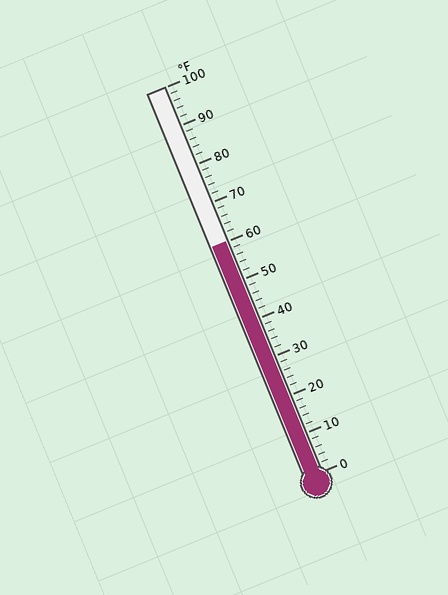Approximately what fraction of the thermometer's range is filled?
The thermometer is filled to approximately 60% of its range.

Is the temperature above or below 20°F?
The temperature is above 20°F.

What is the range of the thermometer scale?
The thermometer scale ranges from 0°F to 100°F.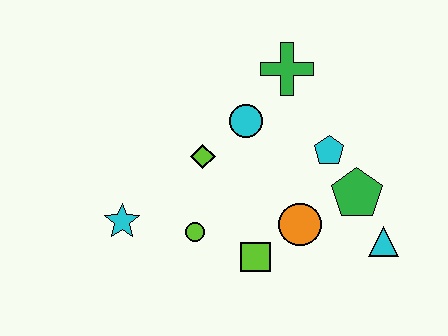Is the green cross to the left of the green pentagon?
Yes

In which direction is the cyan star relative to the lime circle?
The cyan star is to the left of the lime circle.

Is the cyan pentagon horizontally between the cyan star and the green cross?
No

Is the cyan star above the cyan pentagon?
No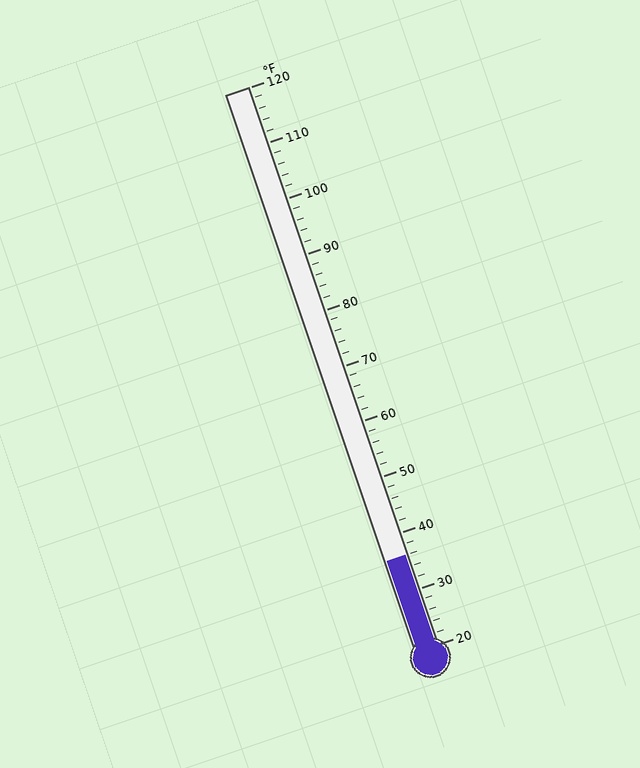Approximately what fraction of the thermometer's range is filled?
The thermometer is filled to approximately 15% of its range.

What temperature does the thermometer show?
The thermometer shows approximately 36°F.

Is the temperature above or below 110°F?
The temperature is below 110°F.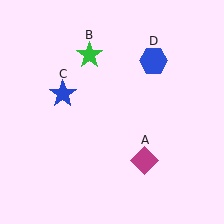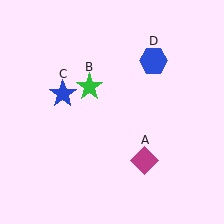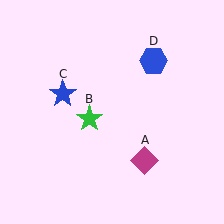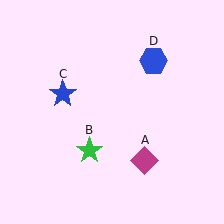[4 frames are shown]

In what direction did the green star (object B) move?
The green star (object B) moved down.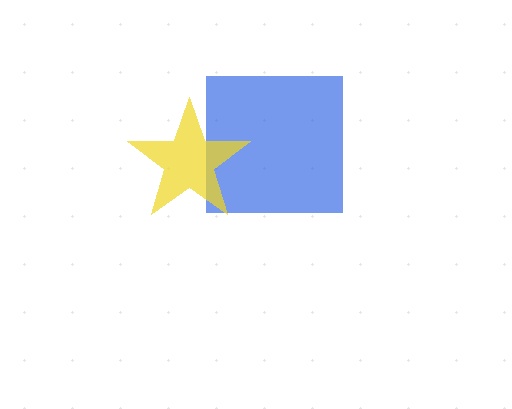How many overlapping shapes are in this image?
There are 2 overlapping shapes in the image.